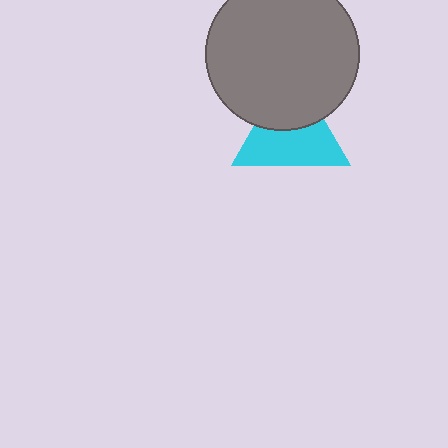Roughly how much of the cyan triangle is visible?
About half of it is visible (roughly 60%).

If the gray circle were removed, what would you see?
You would see the complete cyan triangle.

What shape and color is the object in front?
The object in front is a gray circle.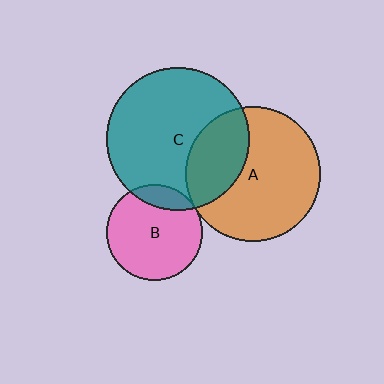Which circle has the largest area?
Circle C (teal).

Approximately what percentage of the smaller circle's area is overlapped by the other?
Approximately 5%.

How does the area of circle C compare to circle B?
Approximately 2.3 times.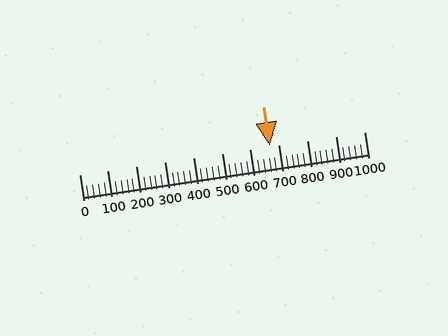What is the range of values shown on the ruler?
The ruler shows values from 0 to 1000.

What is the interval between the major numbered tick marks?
The major tick marks are spaced 100 units apart.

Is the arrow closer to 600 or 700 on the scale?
The arrow is closer to 700.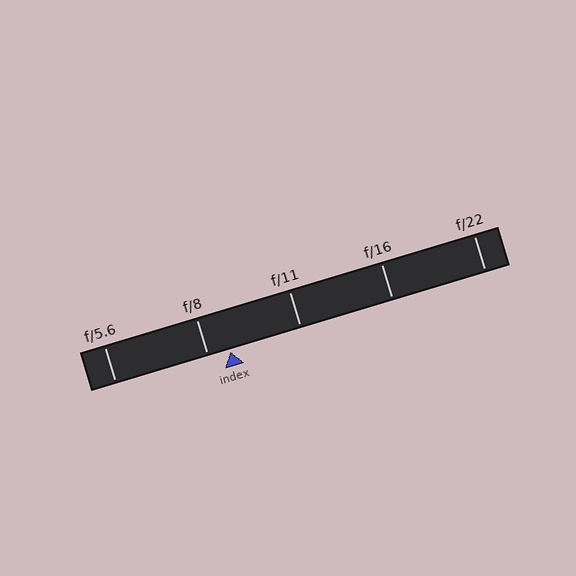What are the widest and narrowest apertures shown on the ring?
The widest aperture shown is f/5.6 and the narrowest is f/22.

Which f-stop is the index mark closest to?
The index mark is closest to f/8.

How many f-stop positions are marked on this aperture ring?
There are 5 f-stop positions marked.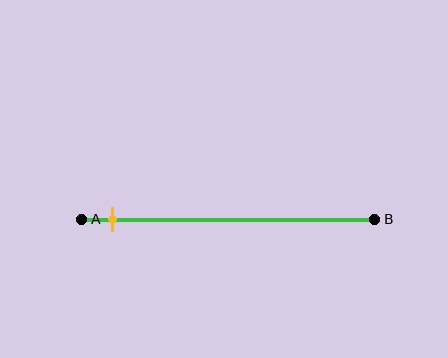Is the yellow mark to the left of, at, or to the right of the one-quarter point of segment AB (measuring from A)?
The yellow mark is to the left of the one-quarter point of segment AB.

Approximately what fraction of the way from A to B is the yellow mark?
The yellow mark is approximately 10% of the way from A to B.